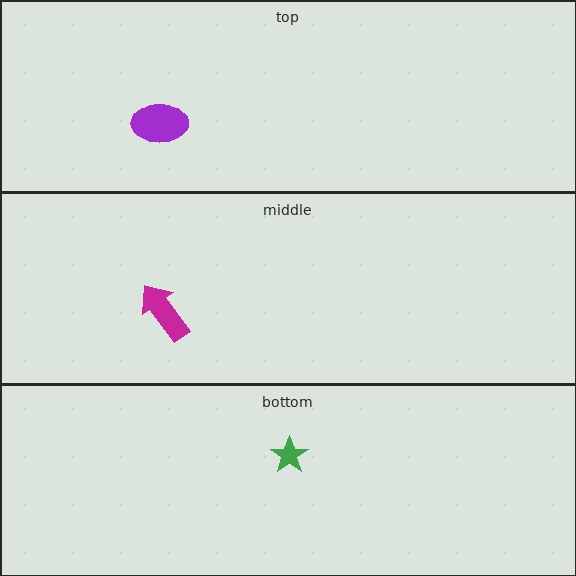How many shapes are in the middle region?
1.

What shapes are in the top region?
The purple ellipse.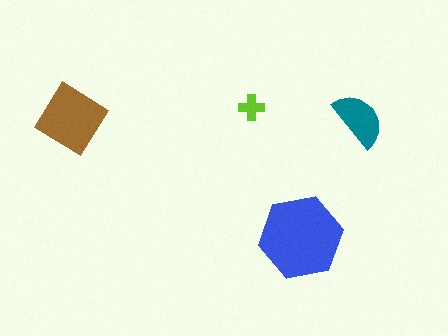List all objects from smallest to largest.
The lime cross, the teal semicircle, the brown diamond, the blue hexagon.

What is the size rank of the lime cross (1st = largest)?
4th.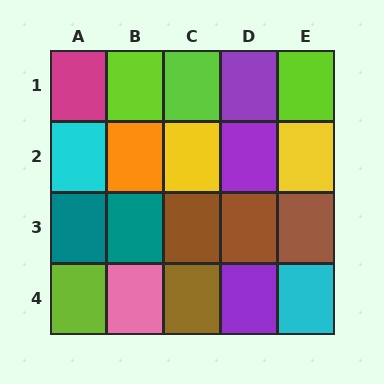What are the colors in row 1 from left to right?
Magenta, lime, lime, purple, lime.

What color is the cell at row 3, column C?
Brown.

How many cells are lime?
4 cells are lime.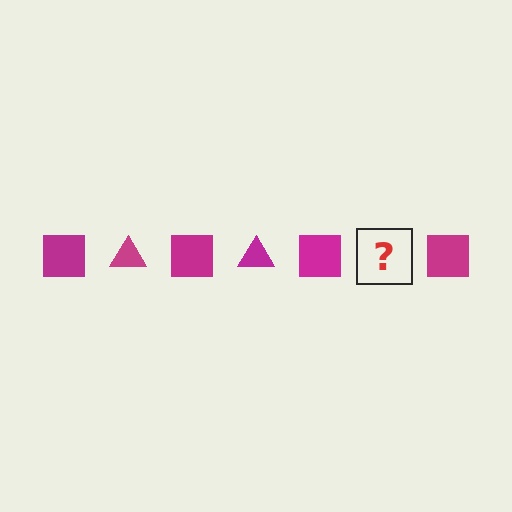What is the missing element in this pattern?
The missing element is a magenta triangle.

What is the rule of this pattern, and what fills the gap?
The rule is that the pattern cycles through square, triangle shapes in magenta. The gap should be filled with a magenta triangle.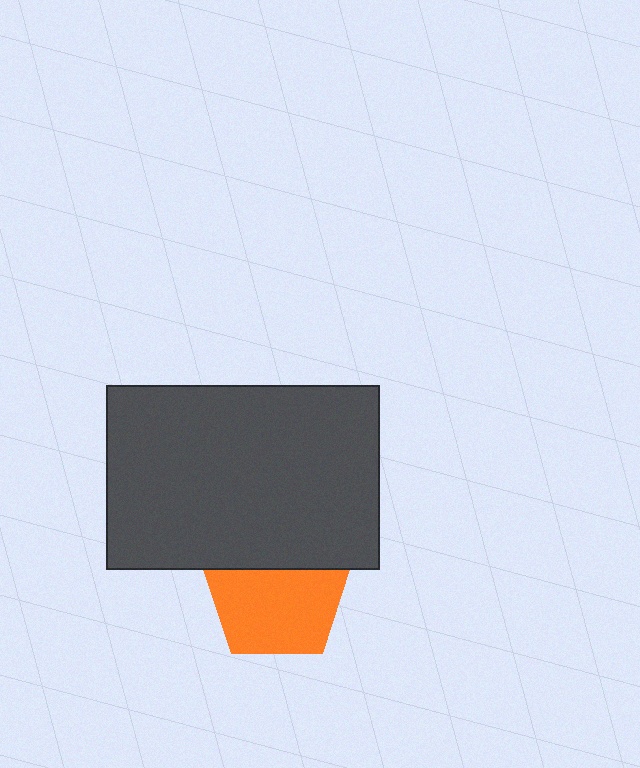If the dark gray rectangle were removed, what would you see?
You would see the complete orange pentagon.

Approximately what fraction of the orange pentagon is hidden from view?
Roughly 31% of the orange pentagon is hidden behind the dark gray rectangle.